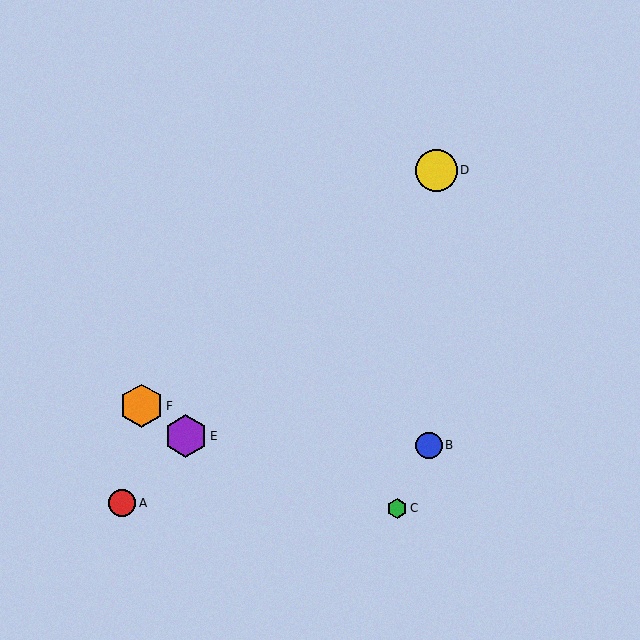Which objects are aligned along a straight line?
Objects A, D, E are aligned along a straight line.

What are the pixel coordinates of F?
Object F is at (141, 406).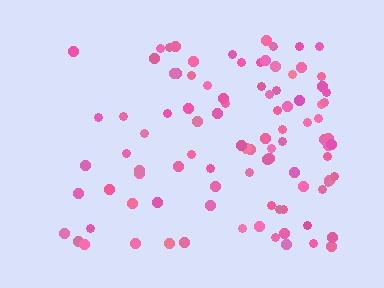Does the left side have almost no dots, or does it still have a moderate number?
Still a moderate number, just noticeably fewer than the right.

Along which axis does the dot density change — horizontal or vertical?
Horizontal.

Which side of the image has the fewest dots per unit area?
The left.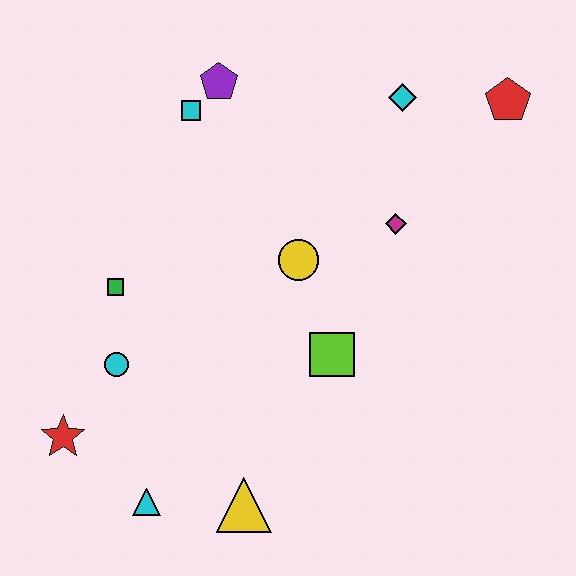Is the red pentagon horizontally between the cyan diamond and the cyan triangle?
No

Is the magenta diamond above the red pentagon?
No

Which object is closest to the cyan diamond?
The red pentagon is closest to the cyan diamond.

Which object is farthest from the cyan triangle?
The red pentagon is farthest from the cyan triangle.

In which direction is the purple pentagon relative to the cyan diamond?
The purple pentagon is to the left of the cyan diamond.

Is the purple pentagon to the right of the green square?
Yes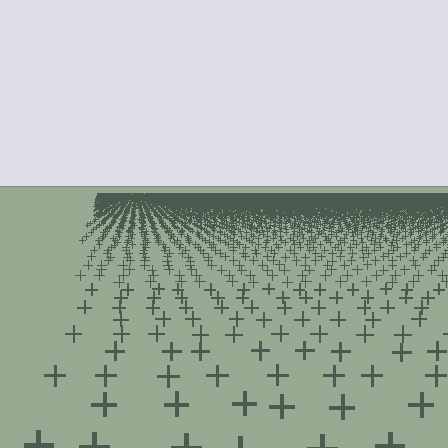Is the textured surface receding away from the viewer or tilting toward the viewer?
The surface is receding away from the viewer. Texture elements get smaller and denser toward the top.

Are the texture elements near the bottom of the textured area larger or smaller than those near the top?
Larger. Near the bottom, elements are closer to the viewer and appear at a bigger on-screen size.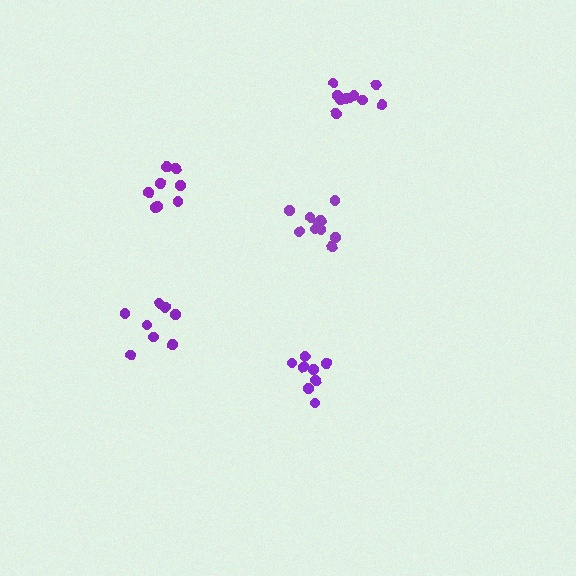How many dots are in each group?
Group 1: 10 dots, Group 2: 8 dots, Group 3: 8 dots, Group 4: 10 dots, Group 5: 8 dots (44 total).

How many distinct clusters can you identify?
There are 5 distinct clusters.